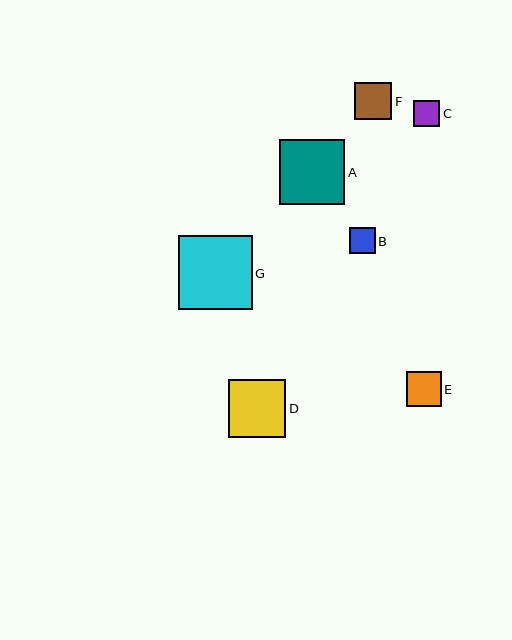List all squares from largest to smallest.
From largest to smallest: G, A, D, F, E, C, B.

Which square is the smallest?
Square B is the smallest with a size of approximately 26 pixels.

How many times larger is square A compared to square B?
Square A is approximately 2.5 times the size of square B.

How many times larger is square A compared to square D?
Square A is approximately 1.1 times the size of square D.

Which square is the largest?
Square G is the largest with a size of approximately 74 pixels.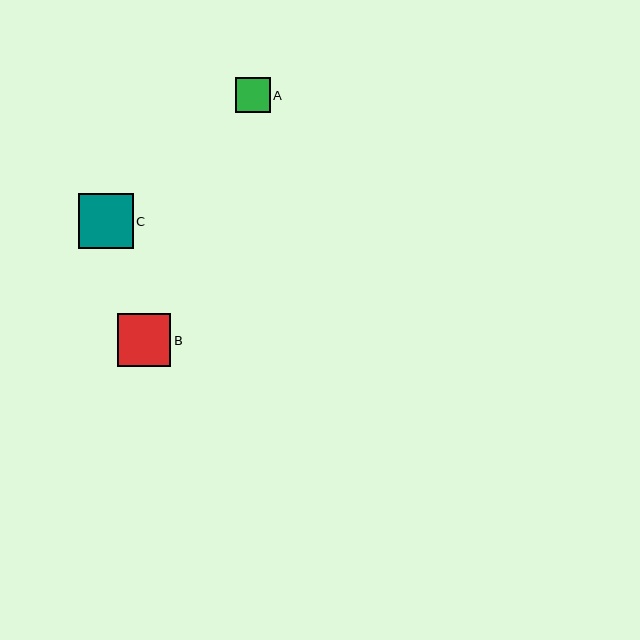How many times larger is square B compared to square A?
Square B is approximately 1.5 times the size of square A.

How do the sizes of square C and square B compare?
Square C and square B are approximately the same size.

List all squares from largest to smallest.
From largest to smallest: C, B, A.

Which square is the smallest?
Square A is the smallest with a size of approximately 35 pixels.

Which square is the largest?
Square C is the largest with a size of approximately 55 pixels.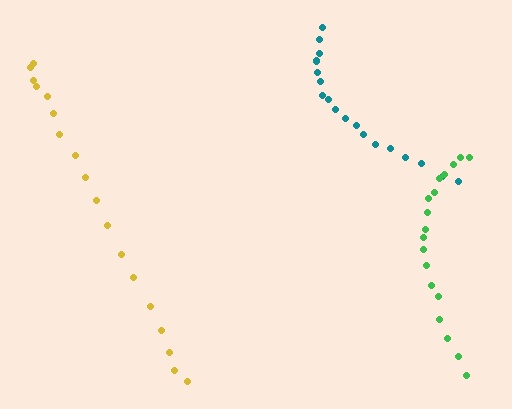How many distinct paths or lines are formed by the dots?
There are 3 distinct paths.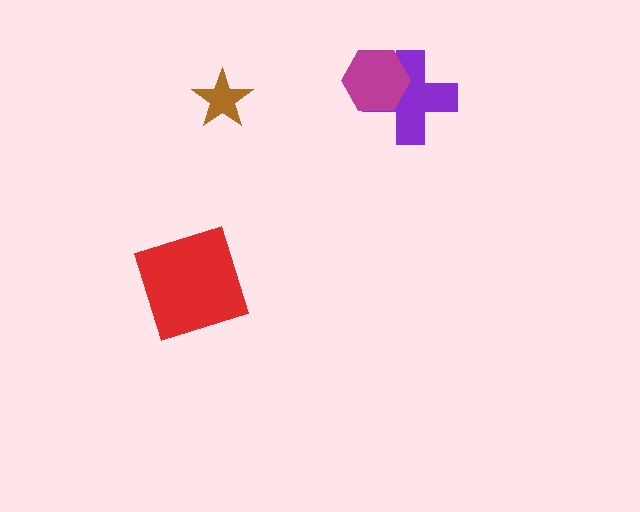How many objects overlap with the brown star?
0 objects overlap with the brown star.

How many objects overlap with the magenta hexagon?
1 object overlaps with the magenta hexagon.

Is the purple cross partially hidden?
Yes, it is partially covered by another shape.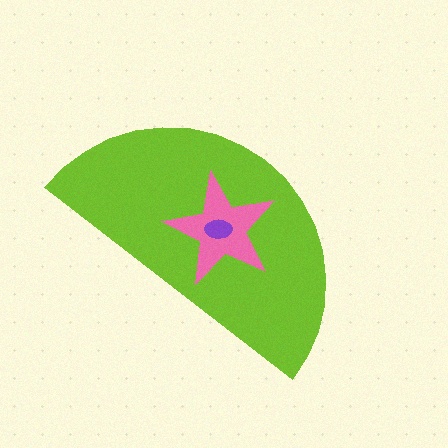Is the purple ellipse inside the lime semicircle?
Yes.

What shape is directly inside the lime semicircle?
The pink star.